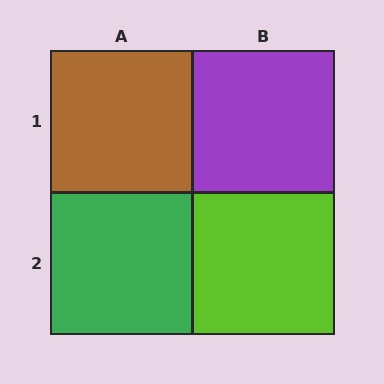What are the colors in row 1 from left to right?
Brown, purple.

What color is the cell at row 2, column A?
Green.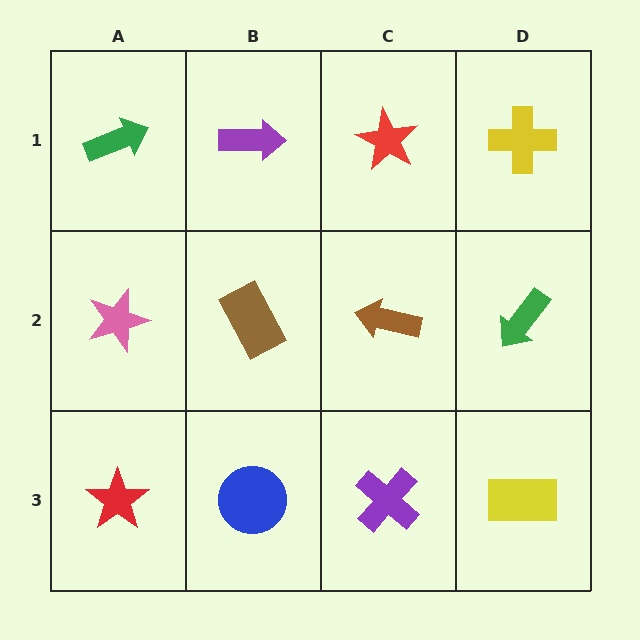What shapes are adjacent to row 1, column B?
A brown rectangle (row 2, column B), a green arrow (row 1, column A), a red star (row 1, column C).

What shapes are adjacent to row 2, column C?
A red star (row 1, column C), a purple cross (row 3, column C), a brown rectangle (row 2, column B), a green arrow (row 2, column D).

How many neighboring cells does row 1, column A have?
2.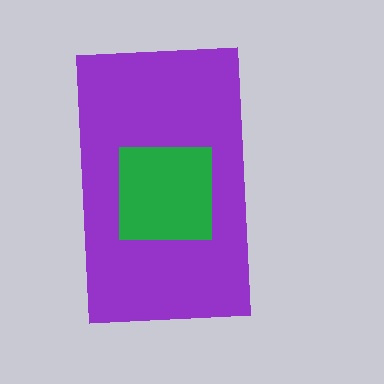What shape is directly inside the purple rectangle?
The green square.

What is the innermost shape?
The green square.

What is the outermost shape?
The purple rectangle.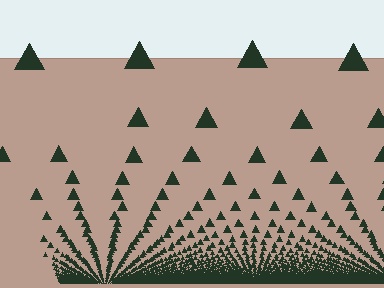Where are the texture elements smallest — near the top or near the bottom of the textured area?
Near the bottom.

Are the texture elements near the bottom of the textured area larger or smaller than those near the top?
Smaller. The gradient is inverted — elements near the bottom are smaller and denser.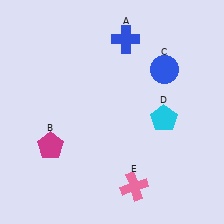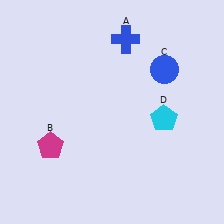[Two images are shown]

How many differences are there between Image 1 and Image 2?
There is 1 difference between the two images.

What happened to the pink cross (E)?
The pink cross (E) was removed in Image 2. It was in the bottom-right area of Image 1.